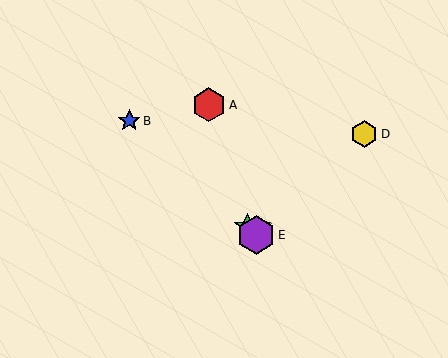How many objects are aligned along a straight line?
3 objects (B, C, E) are aligned along a straight line.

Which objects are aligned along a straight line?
Objects B, C, E are aligned along a straight line.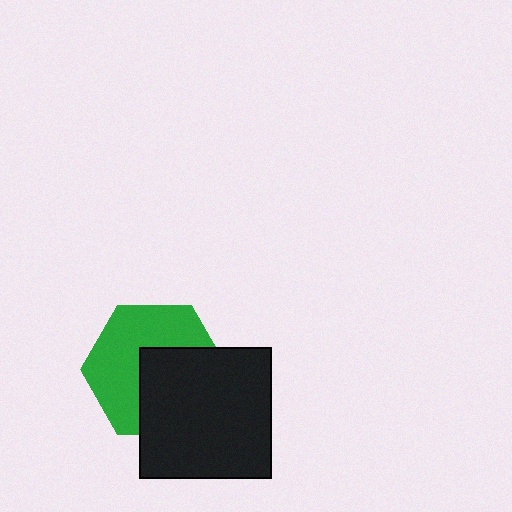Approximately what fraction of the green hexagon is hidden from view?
Roughly 45% of the green hexagon is hidden behind the black square.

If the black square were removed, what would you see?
You would see the complete green hexagon.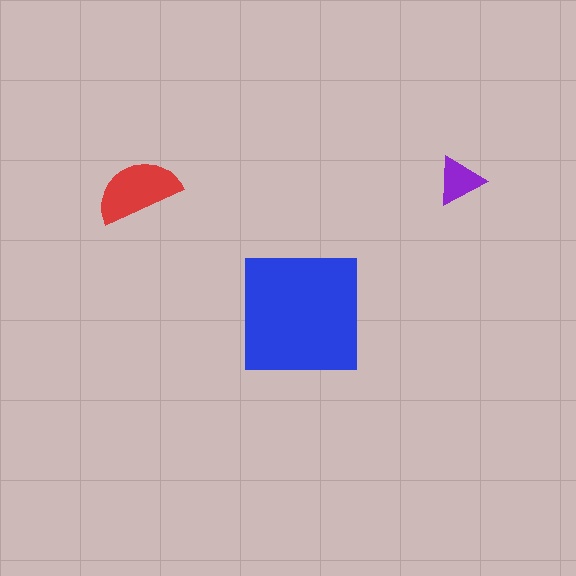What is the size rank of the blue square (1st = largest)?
1st.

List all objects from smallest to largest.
The purple triangle, the red semicircle, the blue square.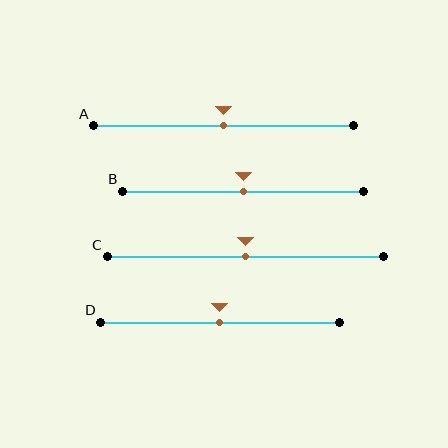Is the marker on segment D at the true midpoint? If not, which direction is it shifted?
Yes, the marker on segment D is at the true midpoint.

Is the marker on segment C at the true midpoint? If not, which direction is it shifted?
Yes, the marker on segment C is at the true midpoint.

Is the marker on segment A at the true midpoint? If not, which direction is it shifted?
Yes, the marker on segment A is at the true midpoint.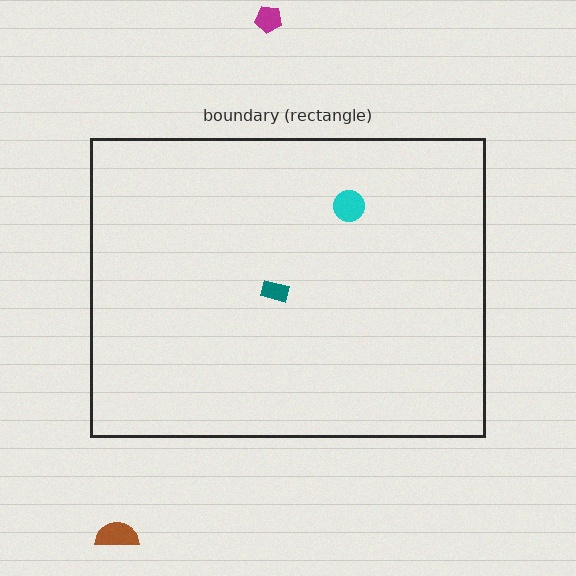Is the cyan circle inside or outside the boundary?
Inside.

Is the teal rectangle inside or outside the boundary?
Inside.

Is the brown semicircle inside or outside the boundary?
Outside.